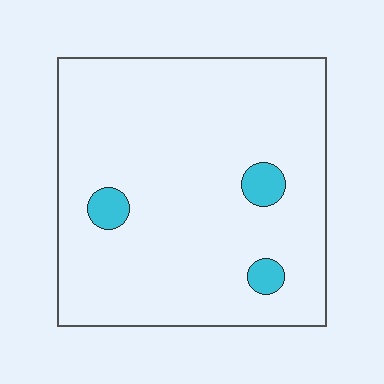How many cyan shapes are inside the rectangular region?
3.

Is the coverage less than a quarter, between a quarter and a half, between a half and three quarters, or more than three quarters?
Less than a quarter.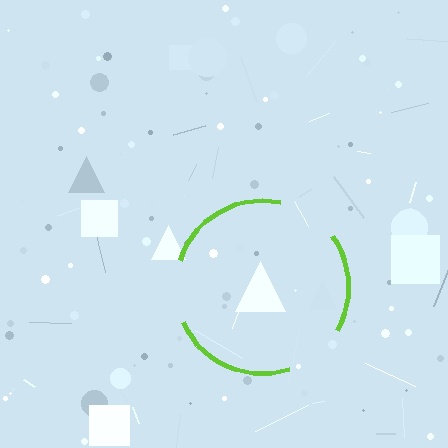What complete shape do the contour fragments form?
The contour fragments form a circle.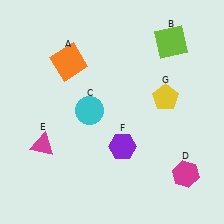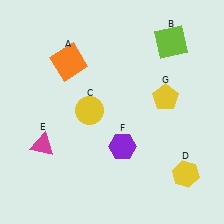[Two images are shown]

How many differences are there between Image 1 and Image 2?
There are 2 differences between the two images.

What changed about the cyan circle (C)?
In Image 1, C is cyan. In Image 2, it changed to yellow.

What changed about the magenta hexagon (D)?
In Image 1, D is magenta. In Image 2, it changed to yellow.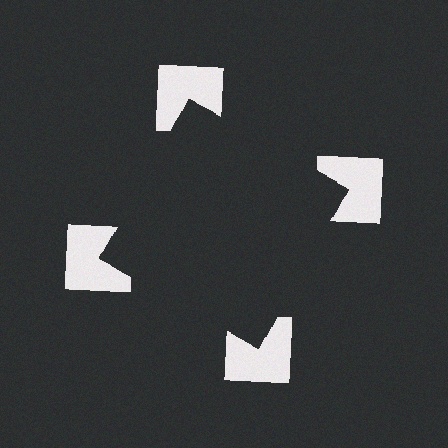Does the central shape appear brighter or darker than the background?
It typically appears slightly darker than the background, even though no actual brightness change is drawn.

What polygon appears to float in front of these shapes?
An illusory square — its edges are inferred from the aligned wedge cuts in the notched squares, not physically drawn.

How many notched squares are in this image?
There are 4 — one at each vertex of the illusory square.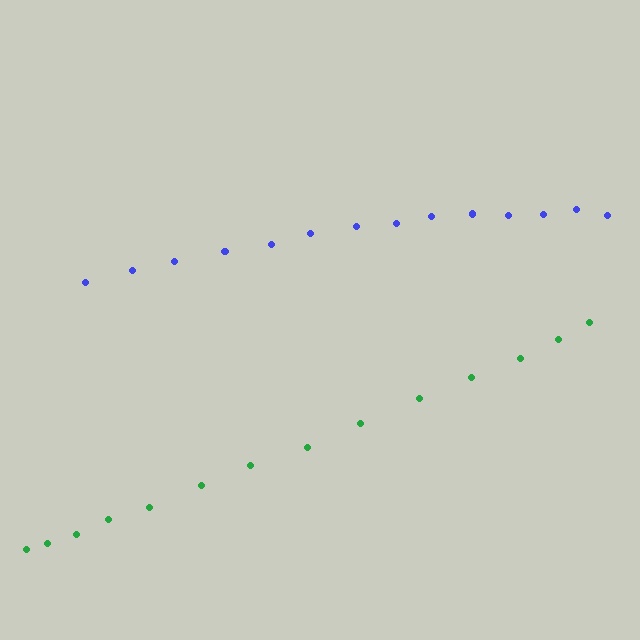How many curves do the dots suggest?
There are 2 distinct paths.